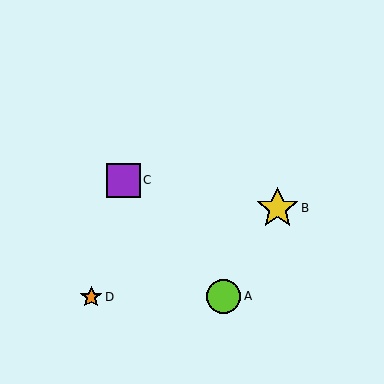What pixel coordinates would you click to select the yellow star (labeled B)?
Click at (278, 208) to select the yellow star B.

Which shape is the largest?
The yellow star (labeled B) is the largest.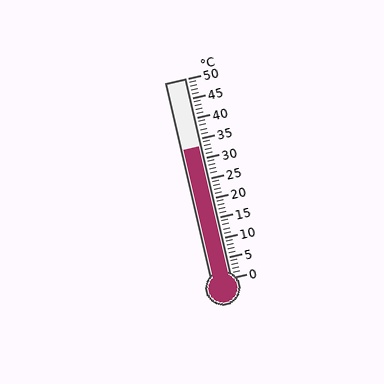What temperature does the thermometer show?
The thermometer shows approximately 33°C.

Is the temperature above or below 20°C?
The temperature is above 20°C.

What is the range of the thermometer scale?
The thermometer scale ranges from 0°C to 50°C.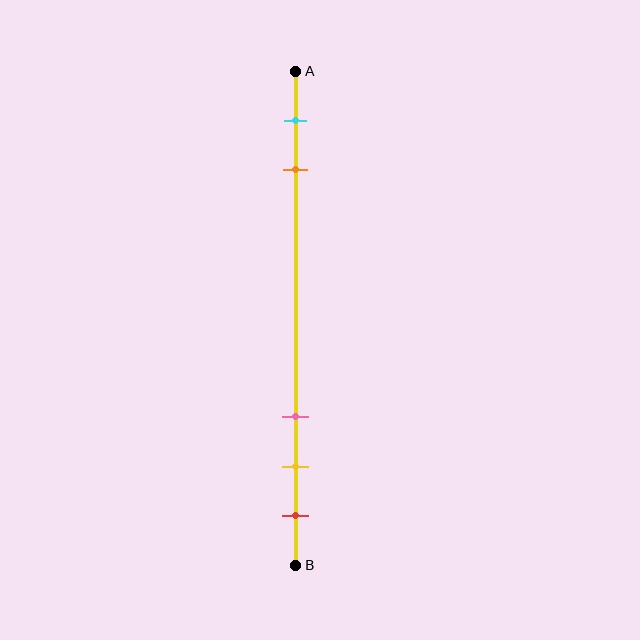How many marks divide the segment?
There are 5 marks dividing the segment.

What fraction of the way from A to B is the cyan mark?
The cyan mark is approximately 10% (0.1) of the way from A to B.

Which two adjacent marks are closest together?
The yellow and red marks are the closest adjacent pair.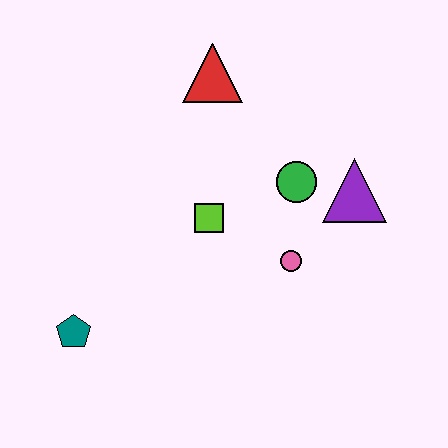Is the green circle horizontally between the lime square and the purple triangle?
Yes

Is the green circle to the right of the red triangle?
Yes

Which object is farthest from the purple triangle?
The teal pentagon is farthest from the purple triangle.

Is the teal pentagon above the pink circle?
No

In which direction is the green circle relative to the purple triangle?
The green circle is to the left of the purple triangle.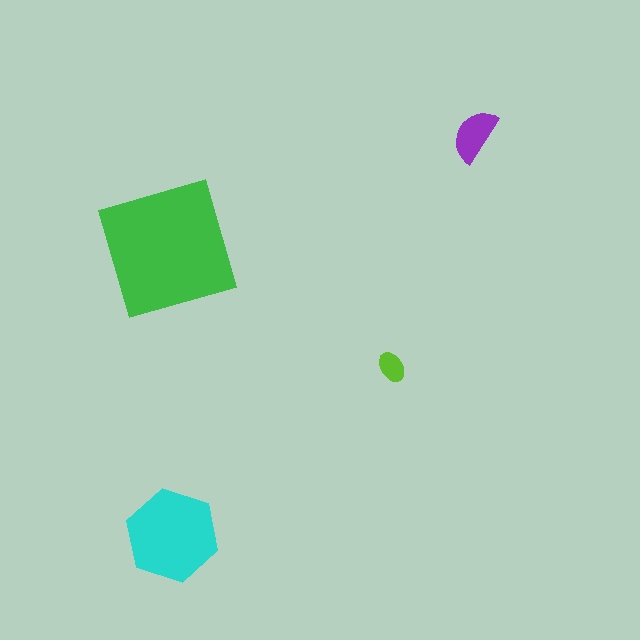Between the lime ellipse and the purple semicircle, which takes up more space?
The purple semicircle.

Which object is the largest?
The green square.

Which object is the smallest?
The lime ellipse.